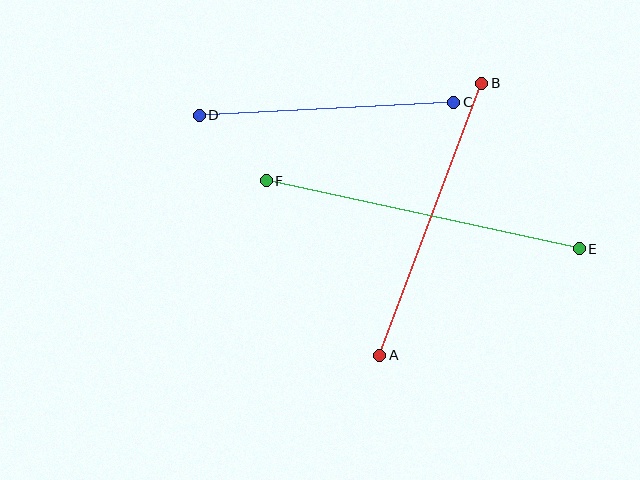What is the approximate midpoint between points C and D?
The midpoint is at approximately (326, 109) pixels.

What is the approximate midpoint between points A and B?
The midpoint is at approximately (431, 219) pixels.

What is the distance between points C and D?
The distance is approximately 255 pixels.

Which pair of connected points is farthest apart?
Points E and F are farthest apart.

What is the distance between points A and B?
The distance is approximately 290 pixels.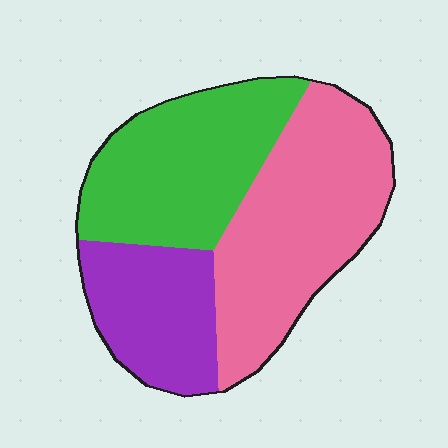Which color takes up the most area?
Pink, at roughly 40%.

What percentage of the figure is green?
Green covers roughly 35% of the figure.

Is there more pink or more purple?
Pink.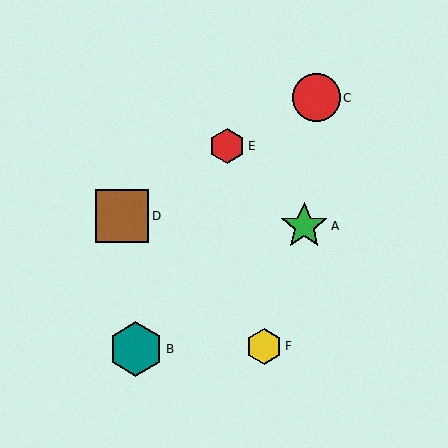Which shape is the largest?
The teal hexagon (labeled B) is the largest.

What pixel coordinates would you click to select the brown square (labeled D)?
Click at (122, 216) to select the brown square D.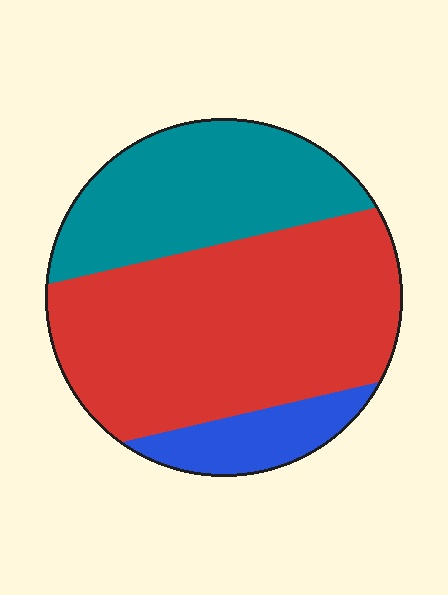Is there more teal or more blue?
Teal.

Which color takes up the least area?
Blue, at roughly 10%.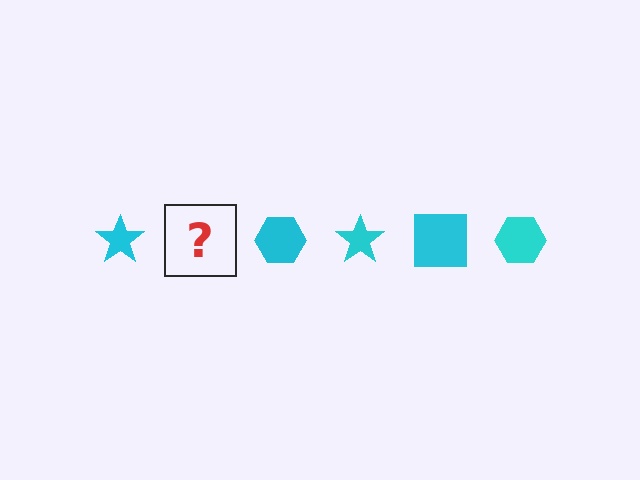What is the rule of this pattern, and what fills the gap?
The rule is that the pattern cycles through star, square, hexagon shapes in cyan. The gap should be filled with a cyan square.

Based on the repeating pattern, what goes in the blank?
The blank should be a cyan square.